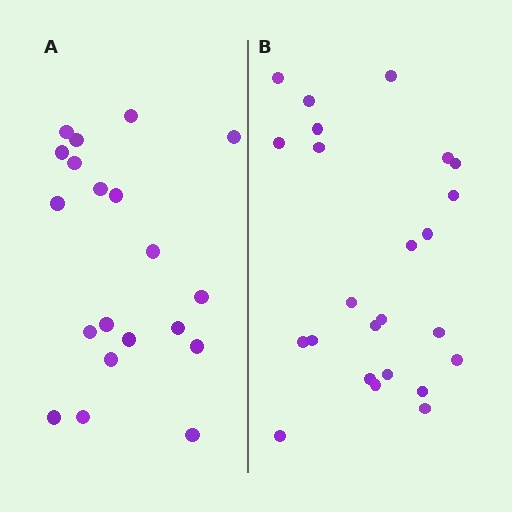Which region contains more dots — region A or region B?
Region B (the right region) has more dots.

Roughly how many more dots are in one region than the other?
Region B has about 4 more dots than region A.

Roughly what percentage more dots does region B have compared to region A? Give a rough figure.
About 20% more.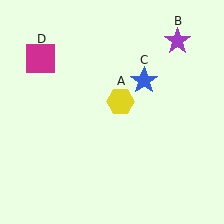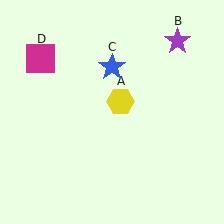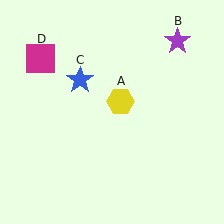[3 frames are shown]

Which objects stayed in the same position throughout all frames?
Yellow hexagon (object A) and purple star (object B) and magenta square (object D) remained stationary.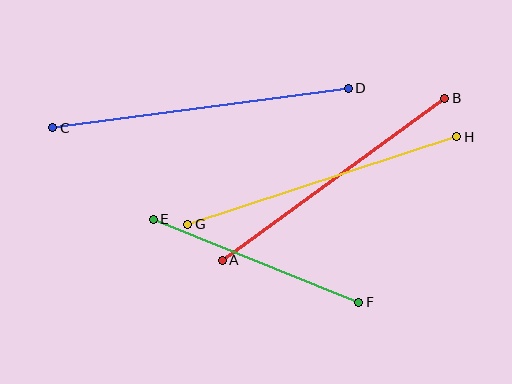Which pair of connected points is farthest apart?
Points C and D are farthest apart.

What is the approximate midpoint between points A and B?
The midpoint is at approximately (334, 179) pixels.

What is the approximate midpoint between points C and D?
The midpoint is at approximately (201, 108) pixels.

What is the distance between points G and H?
The distance is approximately 283 pixels.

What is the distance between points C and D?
The distance is approximately 298 pixels.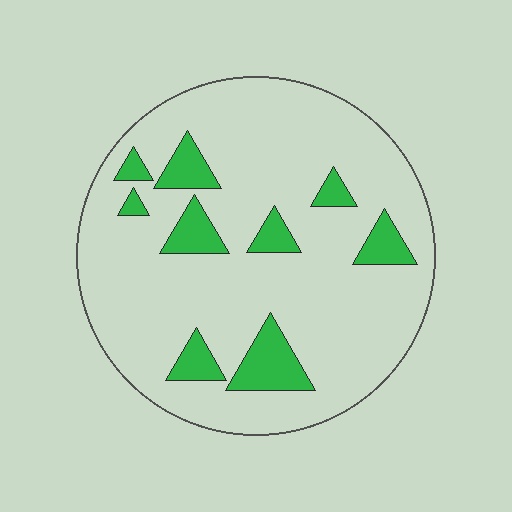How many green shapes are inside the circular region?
9.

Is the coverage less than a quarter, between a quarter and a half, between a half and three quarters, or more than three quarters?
Less than a quarter.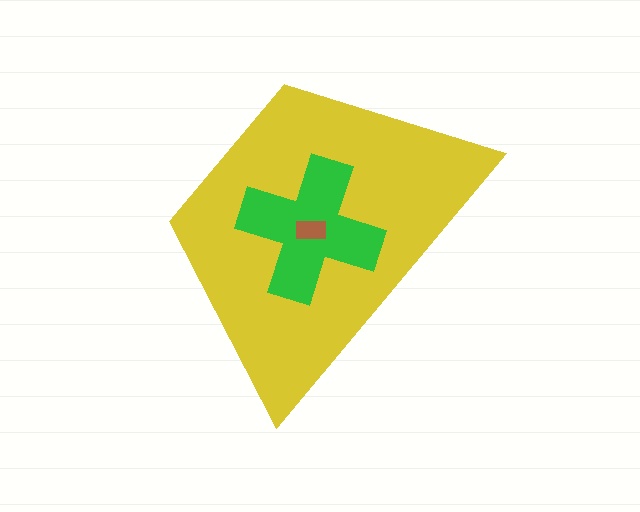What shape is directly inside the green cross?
The brown rectangle.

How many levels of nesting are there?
3.